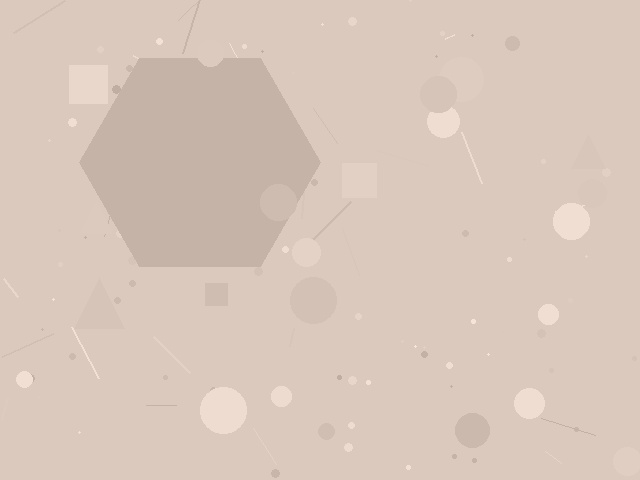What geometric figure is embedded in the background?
A hexagon is embedded in the background.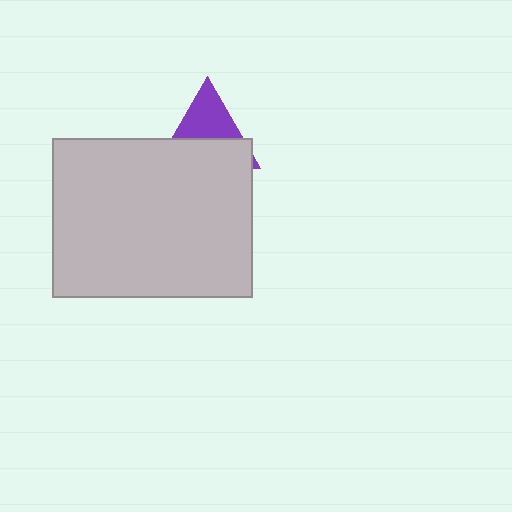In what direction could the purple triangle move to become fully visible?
The purple triangle could move up. That would shift it out from behind the light gray rectangle entirely.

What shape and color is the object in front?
The object in front is a light gray rectangle.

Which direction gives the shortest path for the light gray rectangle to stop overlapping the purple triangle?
Moving down gives the shortest separation.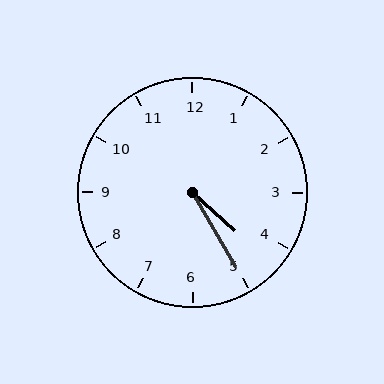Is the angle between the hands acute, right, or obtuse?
It is acute.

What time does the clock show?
4:25.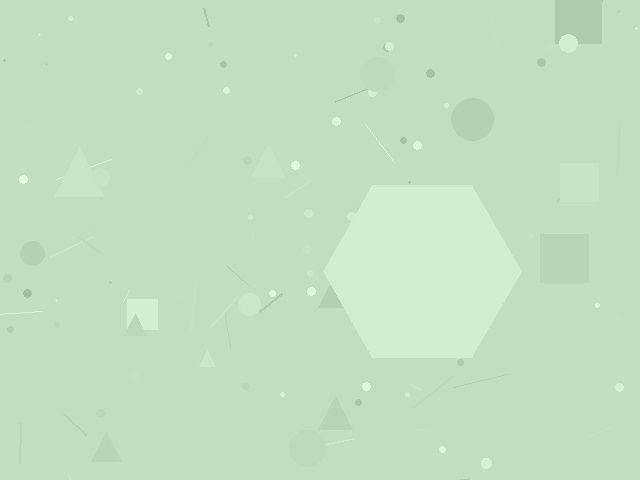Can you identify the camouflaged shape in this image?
The camouflaged shape is a hexagon.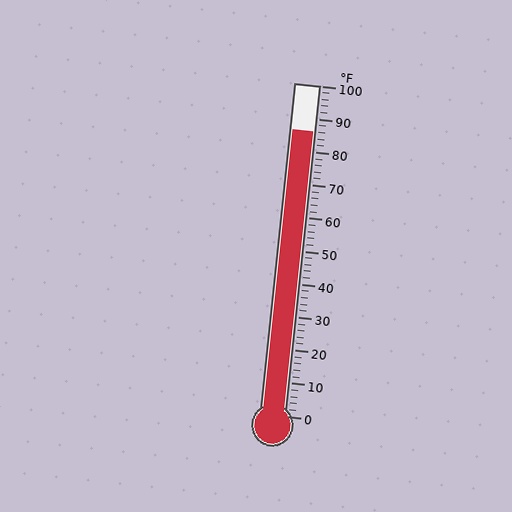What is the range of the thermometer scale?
The thermometer scale ranges from 0°F to 100°F.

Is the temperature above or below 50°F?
The temperature is above 50°F.